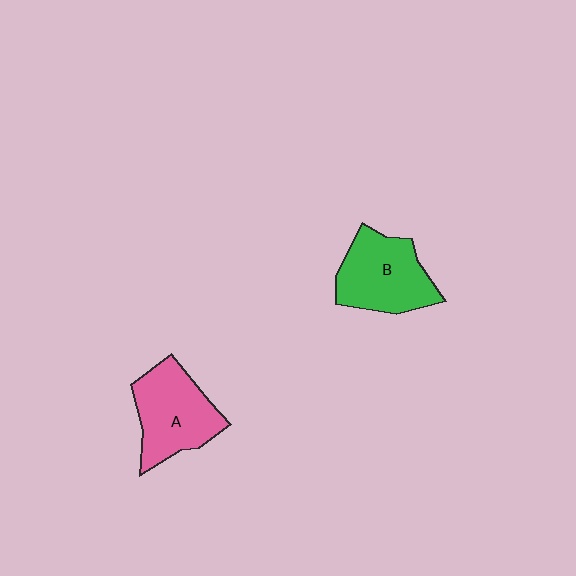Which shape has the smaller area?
Shape B (green).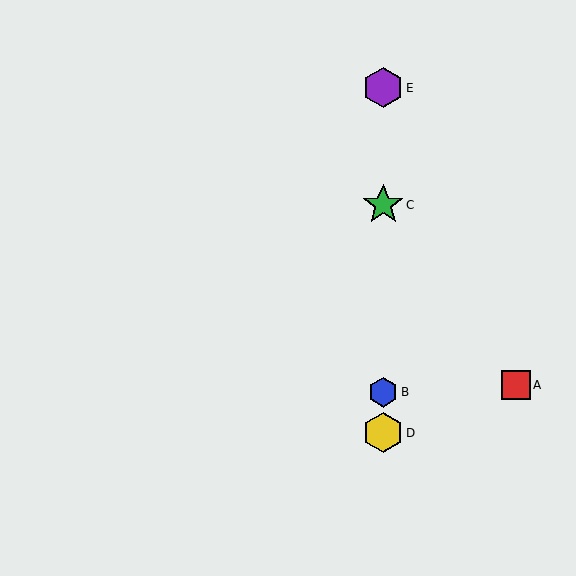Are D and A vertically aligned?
No, D is at x≈383 and A is at x≈516.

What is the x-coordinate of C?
Object C is at x≈383.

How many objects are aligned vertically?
4 objects (B, C, D, E) are aligned vertically.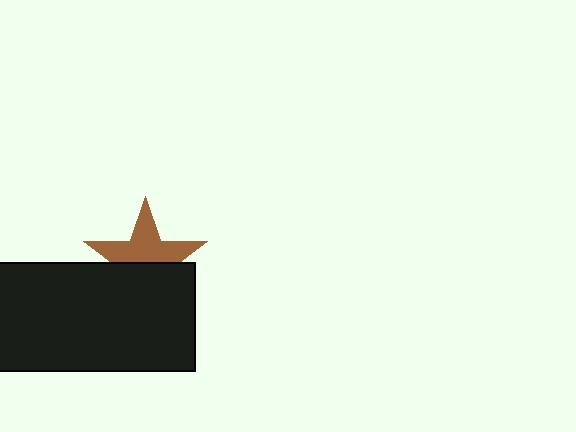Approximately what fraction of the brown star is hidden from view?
Roughly 47% of the brown star is hidden behind the black rectangle.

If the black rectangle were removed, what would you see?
You would see the complete brown star.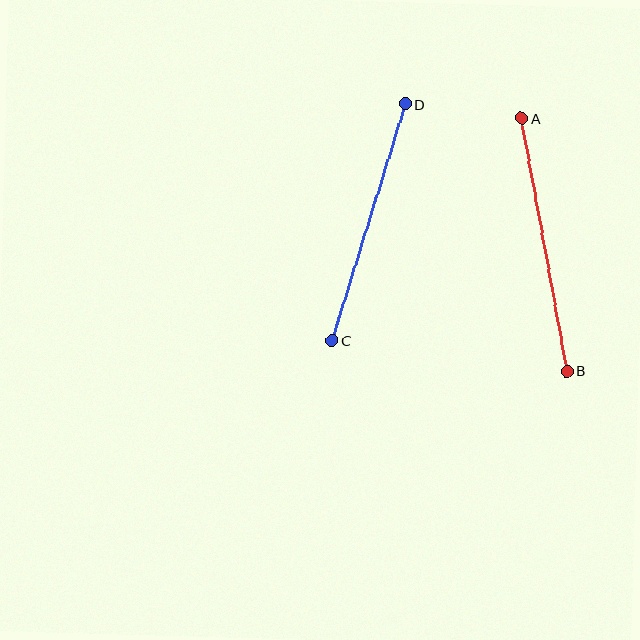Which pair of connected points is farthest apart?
Points A and B are farthest apart.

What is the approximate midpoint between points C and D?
The midpoint is at approximately (369, 222) pixels.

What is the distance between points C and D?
The distance is approximately 248 pixels.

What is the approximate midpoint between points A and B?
The midpoint is at approximately (544, 245) pixels.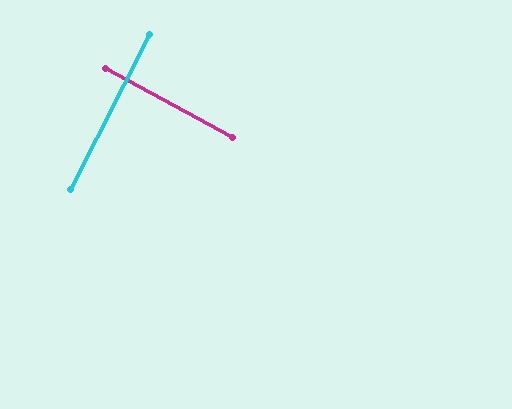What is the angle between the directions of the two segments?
Approximately 89 degrees.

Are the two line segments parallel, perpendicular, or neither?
Perpendicular — they meet at approximately 89°.